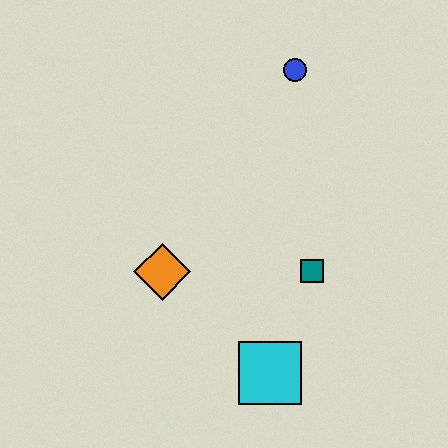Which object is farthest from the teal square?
The blue circle is farthest from the teal square.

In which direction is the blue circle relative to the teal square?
The blue circle is above the teal square.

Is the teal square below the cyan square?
No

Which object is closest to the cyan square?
The teal square is closest to the cyan square.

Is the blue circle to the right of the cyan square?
Yes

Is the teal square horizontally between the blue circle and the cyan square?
No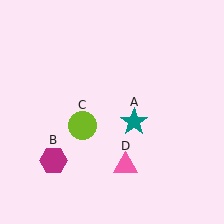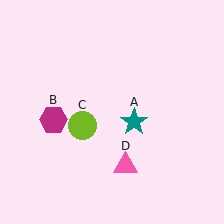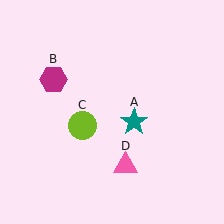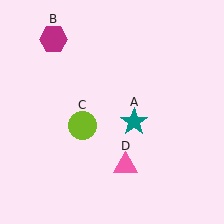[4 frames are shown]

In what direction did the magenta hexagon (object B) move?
The magenta hexagon (object B) moved up.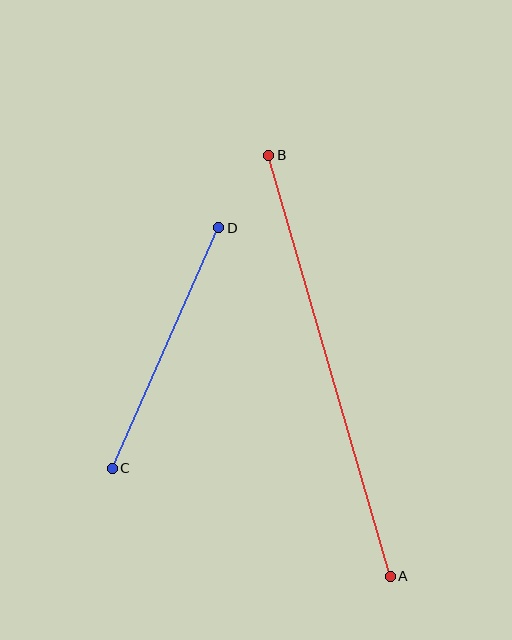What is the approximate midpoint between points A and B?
The midpoint is at approximately (329, 366) pixels.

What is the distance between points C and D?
The distance is approximately 263 pixels.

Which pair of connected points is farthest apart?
Points A and B are farthest apart.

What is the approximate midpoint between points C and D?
The midpoint is at approximately (166, 348) pixels.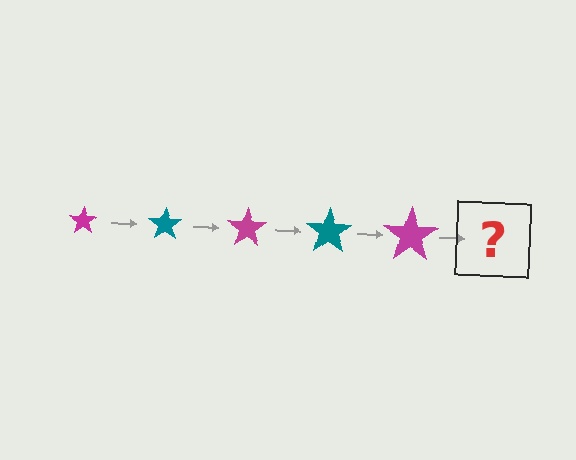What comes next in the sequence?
The next element should be a teal star, larger than the previous one.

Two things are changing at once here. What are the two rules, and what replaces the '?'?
The two rules are that the star grows larger each step and the color cycles through magenta and teal. The '?' should be a teal star, larger than the previous one.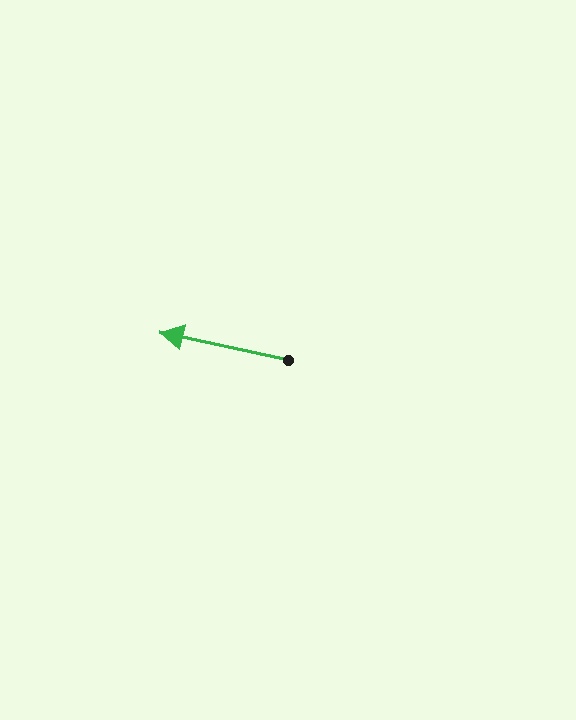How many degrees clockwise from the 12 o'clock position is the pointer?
Approximately 282 degrees.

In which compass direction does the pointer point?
West.